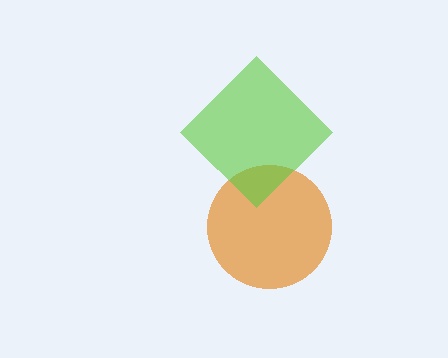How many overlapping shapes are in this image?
There are 2 overlapping shapes in the image.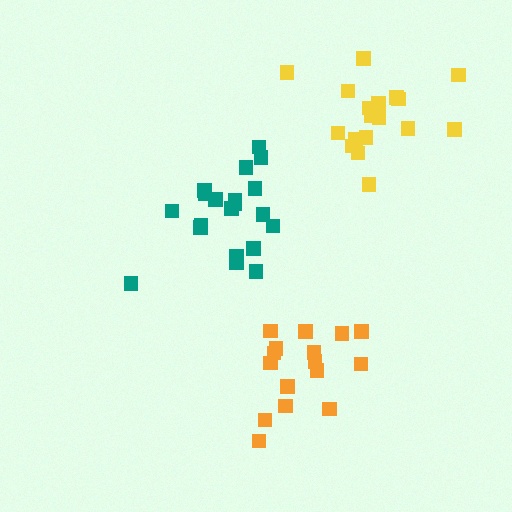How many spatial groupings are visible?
There are 3 spatial groupings.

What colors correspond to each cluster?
The clusters are colored: teal, yellow, orange.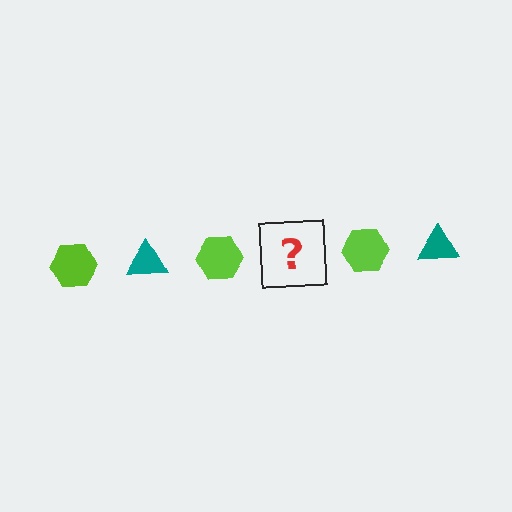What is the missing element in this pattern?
The missing element is a teal triangle.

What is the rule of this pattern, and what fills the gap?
The rule is that the pattern alternates between lime hexagon and teal triangle. The gap should be filled with a teal triangle.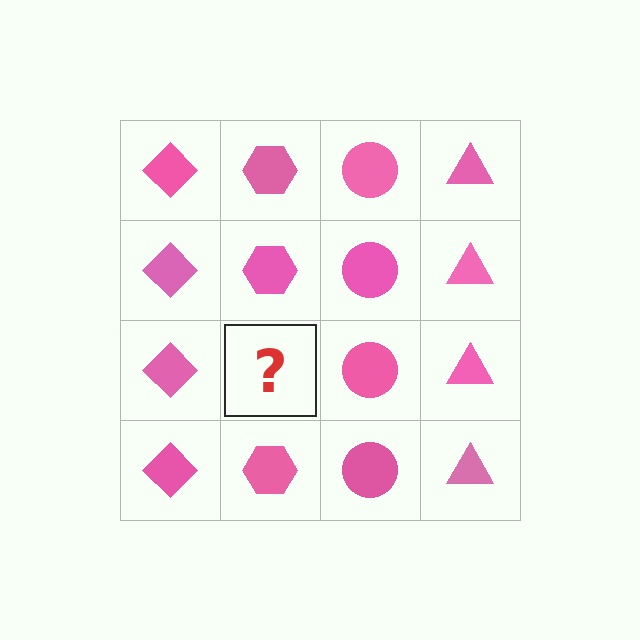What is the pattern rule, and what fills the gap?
The rule is that each column has a consistent shape. The gap should be filled with a pink hexagon.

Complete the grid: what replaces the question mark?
The question mark should be replaced with a pink hexagon.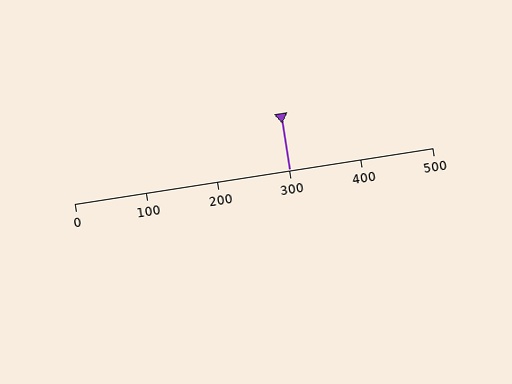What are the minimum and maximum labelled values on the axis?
The axis runs from 0 to 500.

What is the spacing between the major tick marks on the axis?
The major ticks are spaced 100 apart.